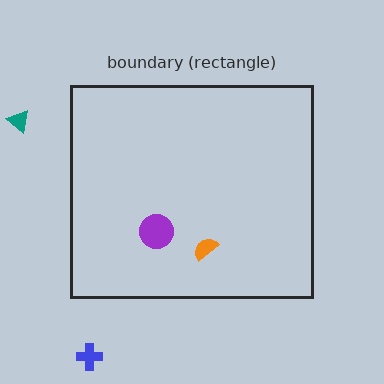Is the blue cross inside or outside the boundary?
Outside.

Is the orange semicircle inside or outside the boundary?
Inside.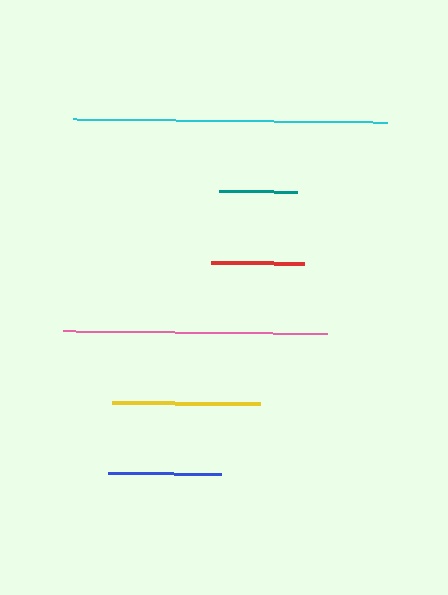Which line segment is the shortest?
The teal line is the shortest at approximately 78 pixels.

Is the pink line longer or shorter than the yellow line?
The pink line is longer than the yellow line.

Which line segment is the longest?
The cyan line is the longest at approximately 314 pixels.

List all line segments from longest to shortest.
From longest to shortest: cyan, pink, yellow, blue, red, teal.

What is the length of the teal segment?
The teal segment is approximately 78 pixels long.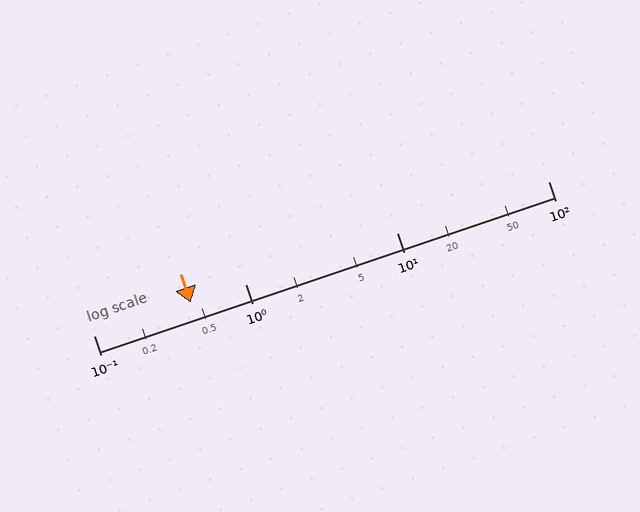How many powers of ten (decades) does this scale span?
The scale spans 3 decades, from 0.1 to 100.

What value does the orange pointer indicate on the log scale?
The pointer indicates approximately 0.44.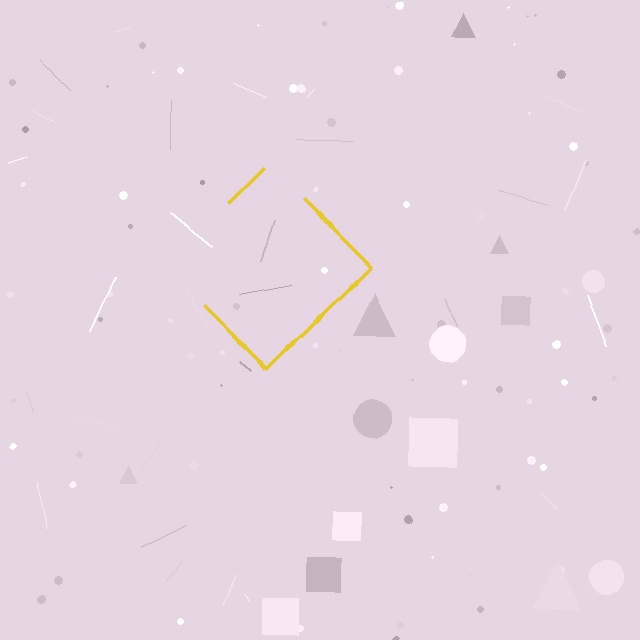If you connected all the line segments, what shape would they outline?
They would outline a diamond.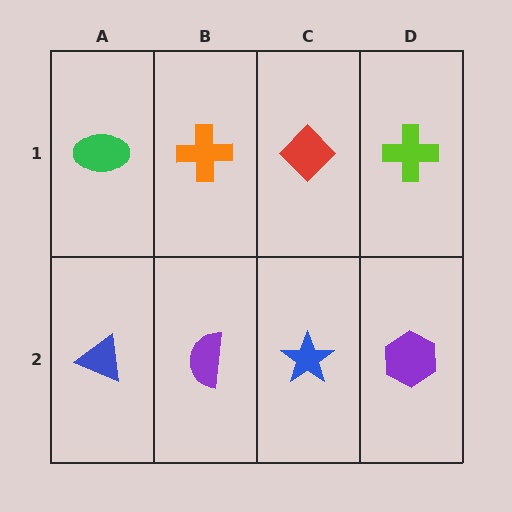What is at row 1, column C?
A red diamond.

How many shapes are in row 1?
4 shapes.